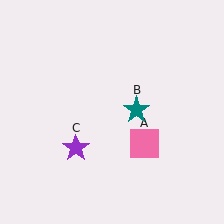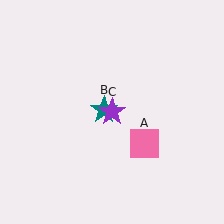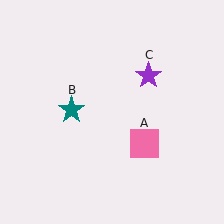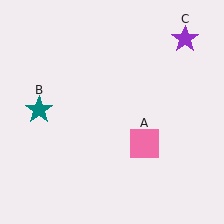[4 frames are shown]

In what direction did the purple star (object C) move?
The purple star (object C) moved up and to the right.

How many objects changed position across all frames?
2 objects changed position: teal star (object B), purple star (object C).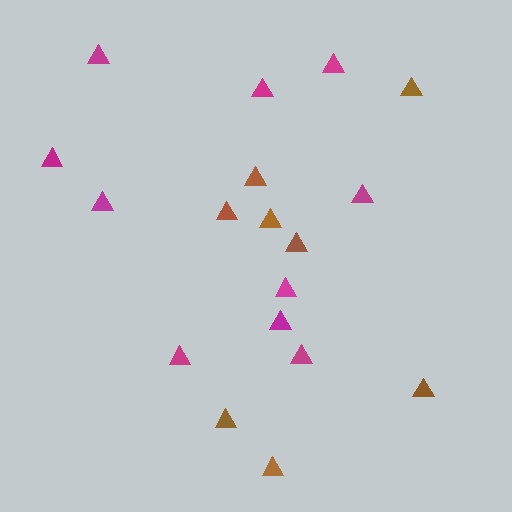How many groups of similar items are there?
There are 2 groups: one group of magenta triangles (10) and one group of brown triangles (8).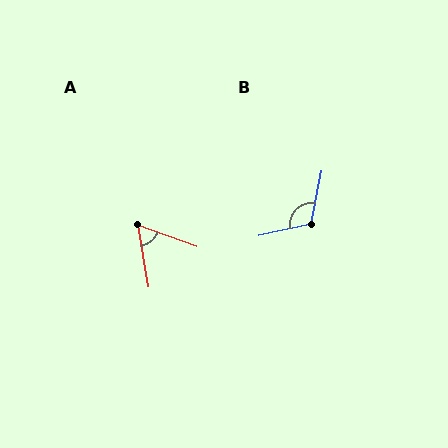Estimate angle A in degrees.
Approximately 60 degrees.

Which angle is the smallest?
A, at approximately 60 degrees.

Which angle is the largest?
B, at approximately 113 degrees.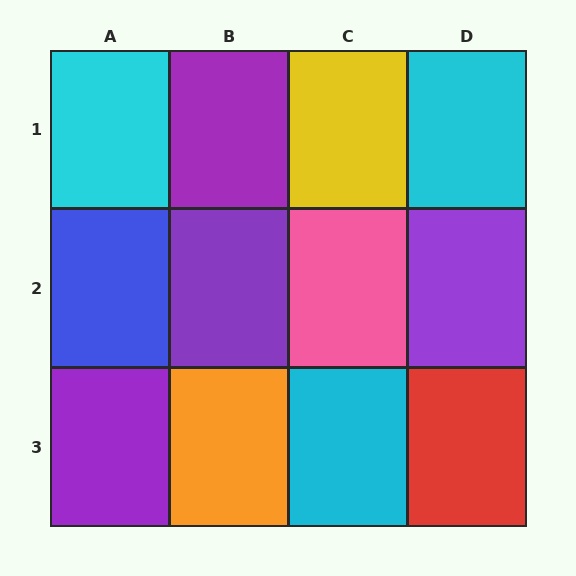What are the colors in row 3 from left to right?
Purple, orange, cyan, red.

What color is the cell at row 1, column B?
Purple.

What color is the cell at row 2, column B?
Purple.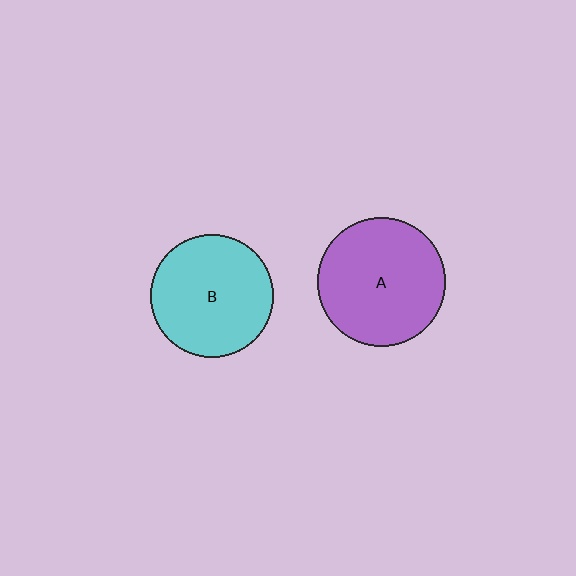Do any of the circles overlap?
No, none of the circles overlap.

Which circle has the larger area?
Circle A (purple).